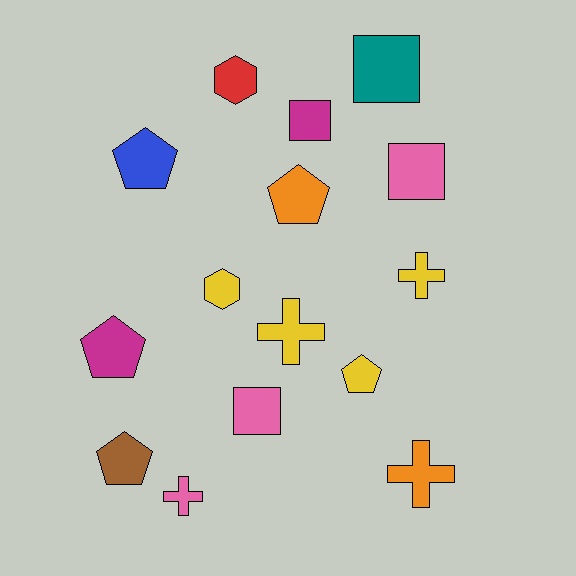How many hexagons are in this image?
There are 2 hexagons.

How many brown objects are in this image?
There is 1 brown object.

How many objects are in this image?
There are 15 objects.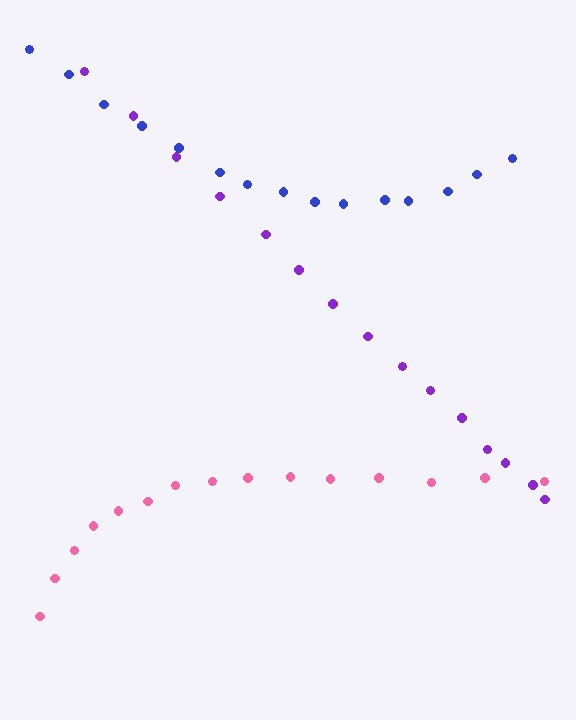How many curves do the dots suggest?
There are 3 distinct paths.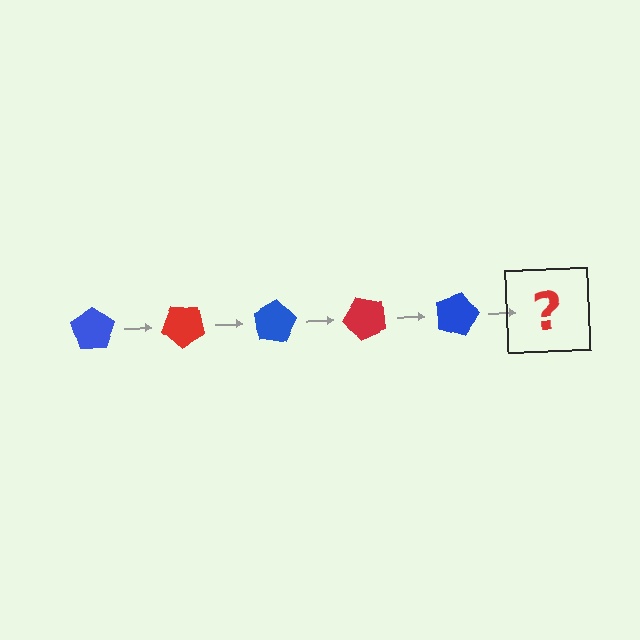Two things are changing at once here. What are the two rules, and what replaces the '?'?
The two rules are that it rotates 40 degrees each step and the color cycles through blue and red. The '?' should be a red pentagon, rotated 200 degrees from the start.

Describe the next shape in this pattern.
It should be a red pentagon, rotated 200 degrees from the start.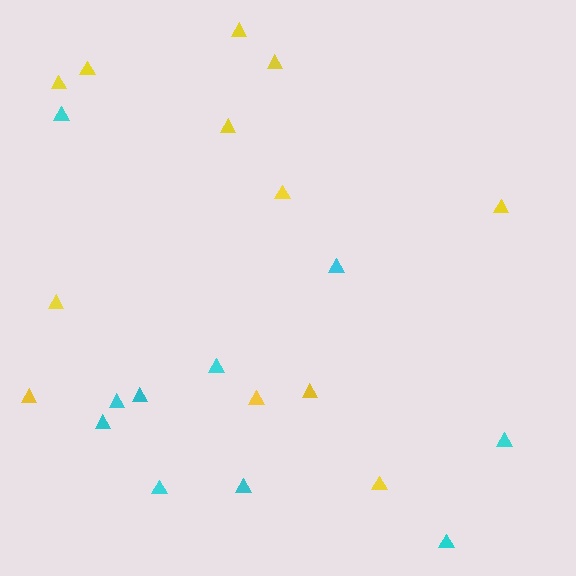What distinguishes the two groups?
There are 2 groups: one group of yellow triangles (12) and one group of cyan triangles (10).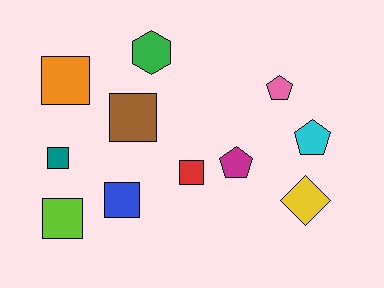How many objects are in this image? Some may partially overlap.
There are 11 objects.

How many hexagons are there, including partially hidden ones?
There is 1 hexagon.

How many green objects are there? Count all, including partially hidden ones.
There is 1 green object.